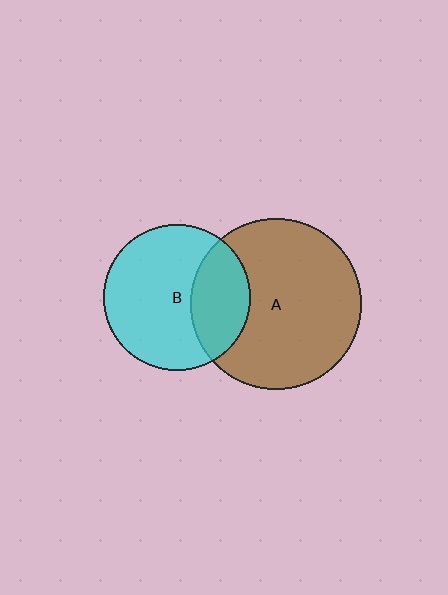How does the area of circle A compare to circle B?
Approximately 1.4 times.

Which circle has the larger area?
Circle A (brown).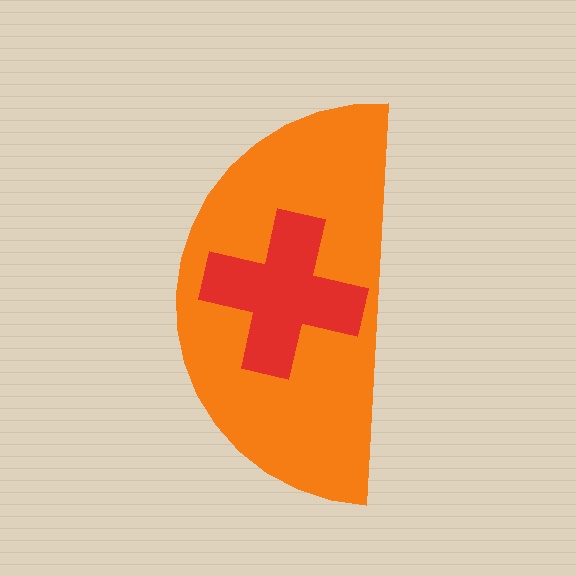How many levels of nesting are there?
2.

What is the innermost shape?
The red cross.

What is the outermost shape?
The orange semicircle.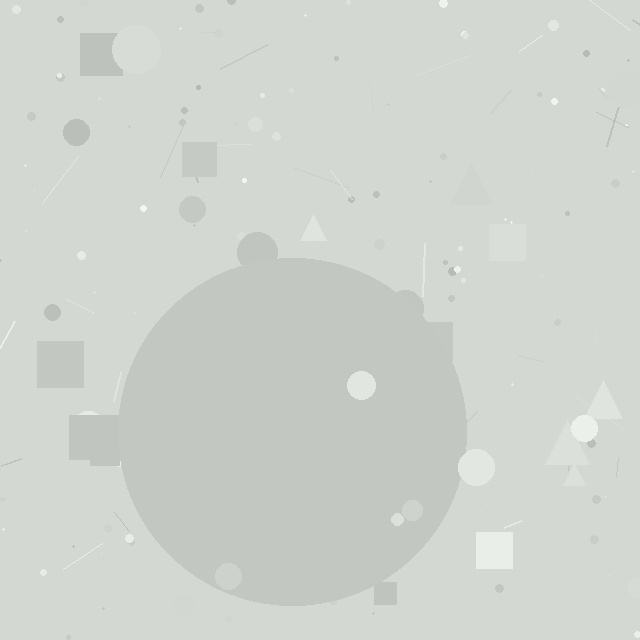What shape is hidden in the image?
A circle is hidden in the image.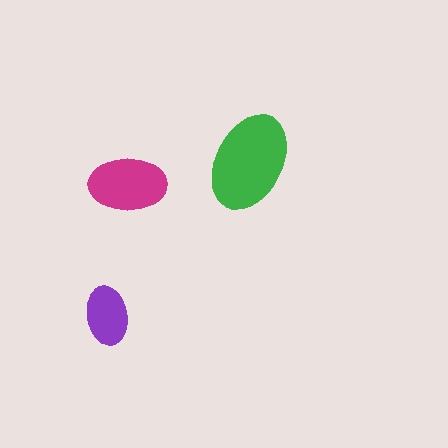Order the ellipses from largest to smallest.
the green one, the magenta one, the purple one.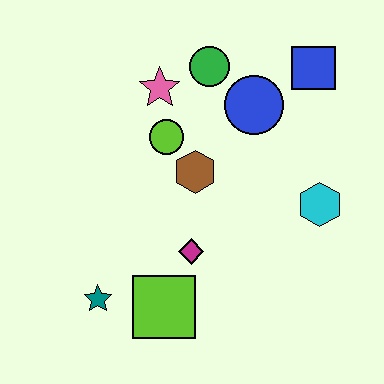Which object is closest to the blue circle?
The green circle is closest to the blue circle.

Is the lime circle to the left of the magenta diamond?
Yes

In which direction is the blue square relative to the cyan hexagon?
The blue square is above the cyan hexagon.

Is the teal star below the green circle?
Yes